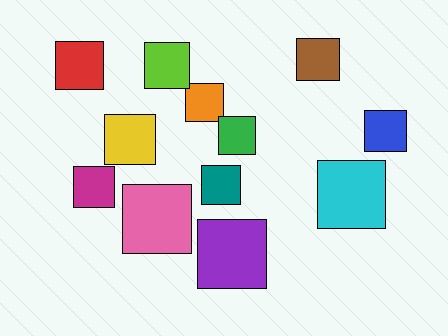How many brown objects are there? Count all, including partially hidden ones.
There is 1 brown object.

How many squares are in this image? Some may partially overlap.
There are 12 squares.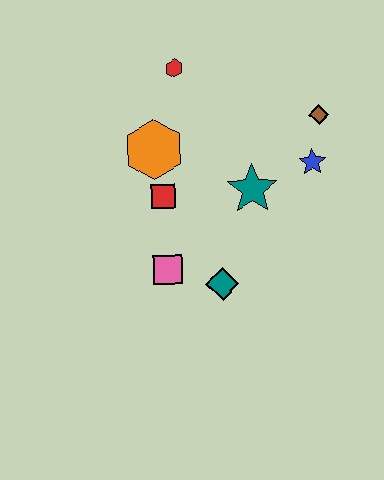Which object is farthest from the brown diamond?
The pink square is farthest from the brown diamond.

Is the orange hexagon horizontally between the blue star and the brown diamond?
No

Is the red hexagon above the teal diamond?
Yes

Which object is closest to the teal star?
The blue star is closest to the teal star.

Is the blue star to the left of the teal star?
No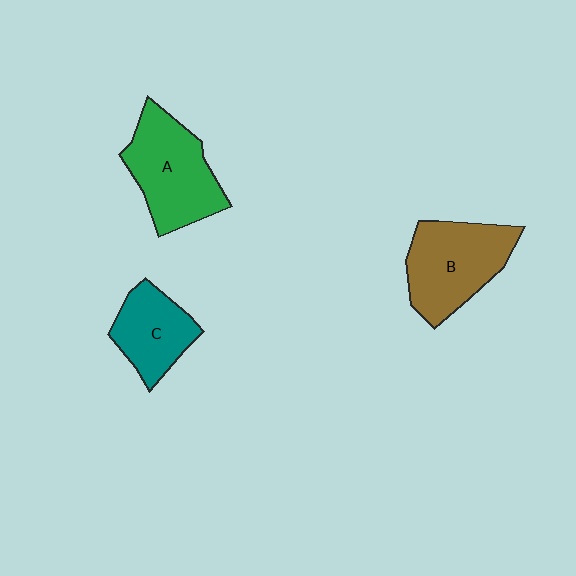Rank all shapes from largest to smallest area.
From largest to smallest: A (green), B (brown), C (teal).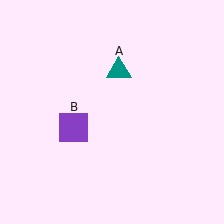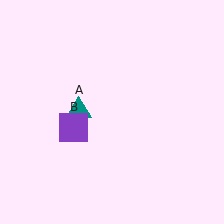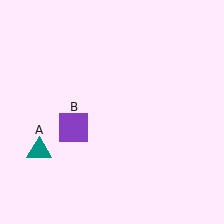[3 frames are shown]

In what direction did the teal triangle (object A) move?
The teal triangle (object A) moved down and to the left.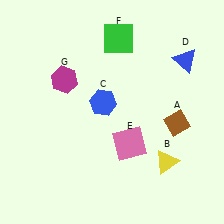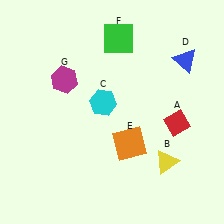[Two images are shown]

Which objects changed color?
A changed from brown to red. C changed from blue to cyan. E changed from pink to orange.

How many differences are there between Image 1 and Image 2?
There are 3 differences between the two images.